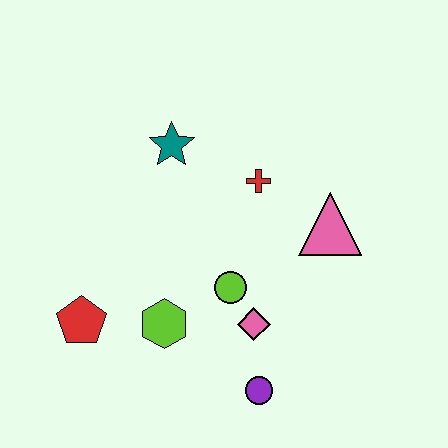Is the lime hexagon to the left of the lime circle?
Yes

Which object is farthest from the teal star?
The purple circle is farthest from the teal star.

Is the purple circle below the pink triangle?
Yes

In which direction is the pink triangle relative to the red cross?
The pink triangle is to the right of the red cross.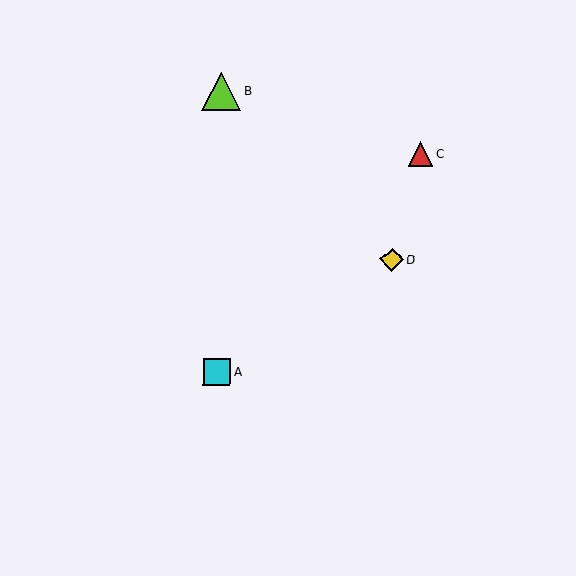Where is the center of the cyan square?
The center of the cyan square is at (217, 372).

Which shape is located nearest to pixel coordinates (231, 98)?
The lime triangle (labeled B) at (221, 91) is nearest to that location.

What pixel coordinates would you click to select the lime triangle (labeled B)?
Click at (221, 91) to select the lime triangle B.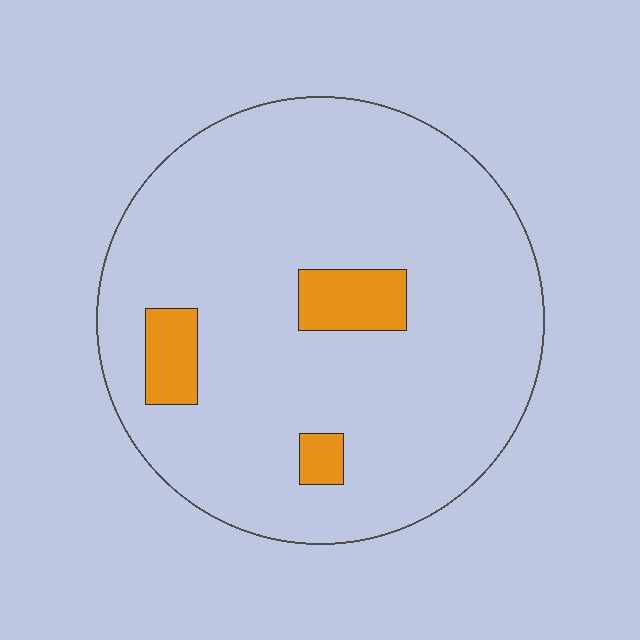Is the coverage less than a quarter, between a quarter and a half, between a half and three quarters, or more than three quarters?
Less than a quarter.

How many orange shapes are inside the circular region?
3.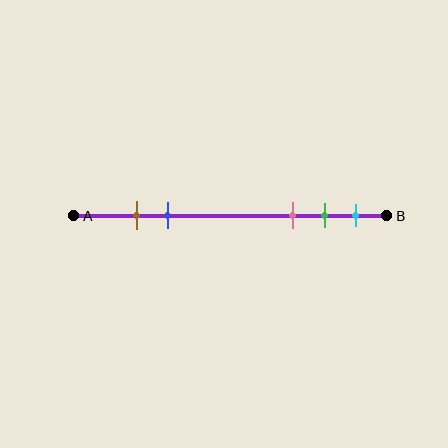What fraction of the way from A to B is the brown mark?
The brown mark is approximately 20% (0.2) of the way from A to B.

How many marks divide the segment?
There are 5 marks dividing the segment.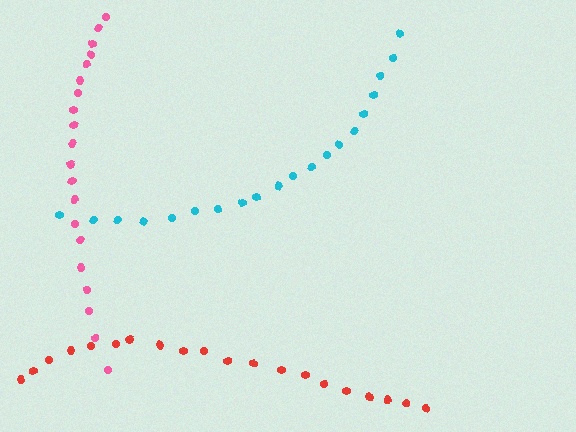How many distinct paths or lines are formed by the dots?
There are 3 distinct paths.